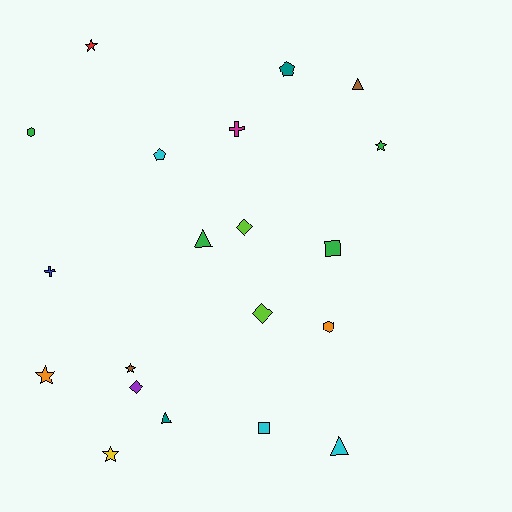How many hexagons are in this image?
There are 2 hexagons.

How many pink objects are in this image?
There are no pink objects.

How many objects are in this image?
There are 20 objects.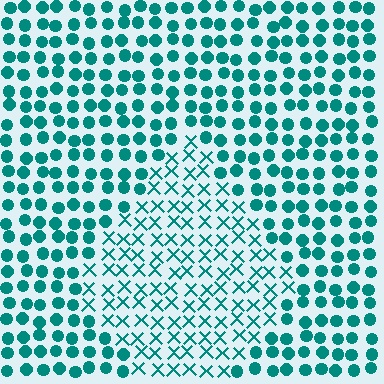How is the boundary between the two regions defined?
The boundary is defined by a change in element shape: X marks inside vs. circles outside. All elements share the same color and spacing.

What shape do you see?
I see a diamond.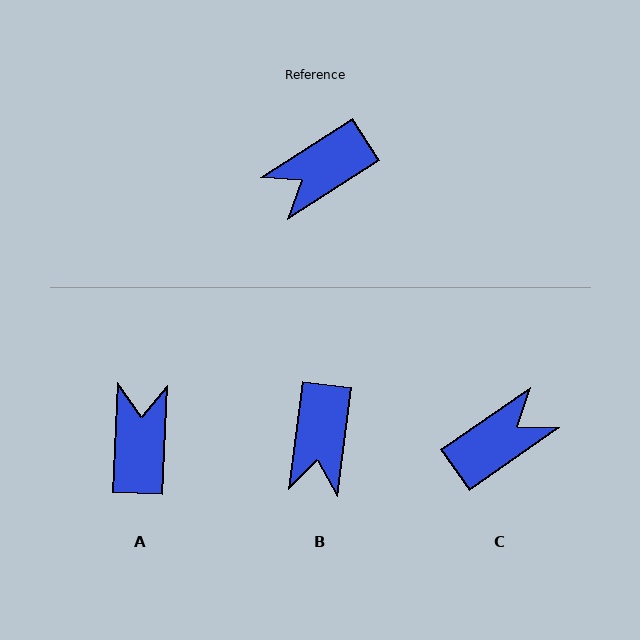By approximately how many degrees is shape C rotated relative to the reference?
Approximately 178 degrees clockwise.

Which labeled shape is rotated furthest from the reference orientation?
C, about 178 degrees away.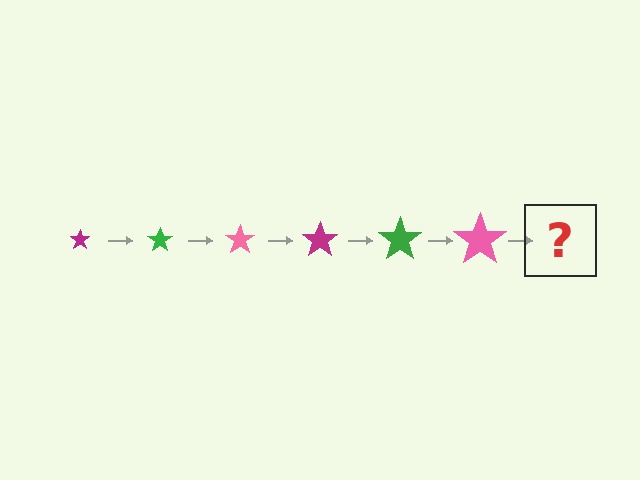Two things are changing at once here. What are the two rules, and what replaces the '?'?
The two rules are that the star grows larger each step and the color cycles through magenta, green, and pink. The '?' should be a magenta star, larger than the previous one.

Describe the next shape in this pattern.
It should be a magenta star, larger than the previous one.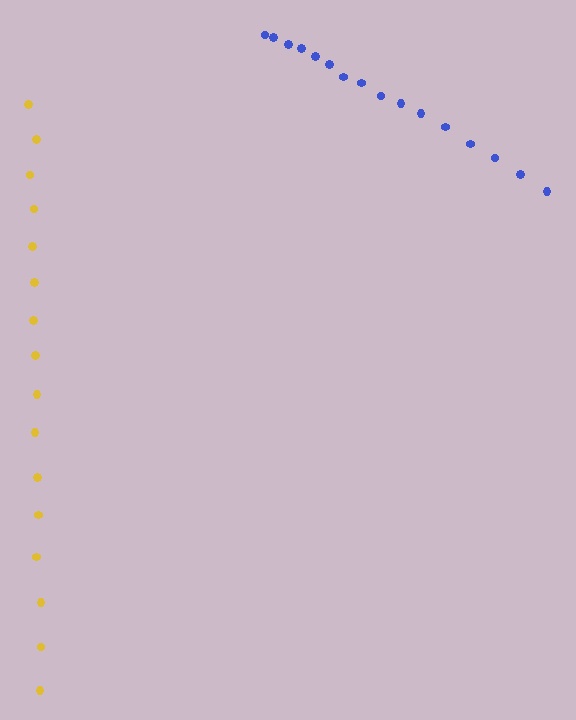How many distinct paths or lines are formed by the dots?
There are 2 distinct paths.